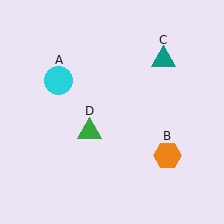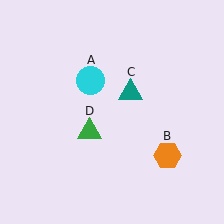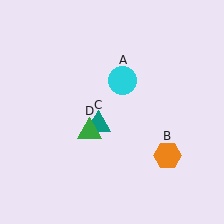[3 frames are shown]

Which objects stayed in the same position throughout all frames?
Orange hexagon (object B) and green triangle (object D) remained stationary.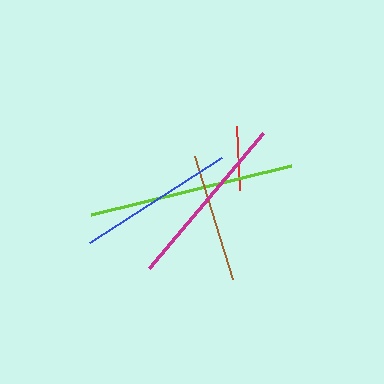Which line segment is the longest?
The lime line is the longest at approximately 206 pixels.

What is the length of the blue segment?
The blue segment is approximately 158 pixels long.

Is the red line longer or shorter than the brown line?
The brown line is longer than the red line.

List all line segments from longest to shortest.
From longest to shortest: lime, magenta, blue, brown, red.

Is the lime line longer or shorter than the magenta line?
The lime line is longer than the magenta line.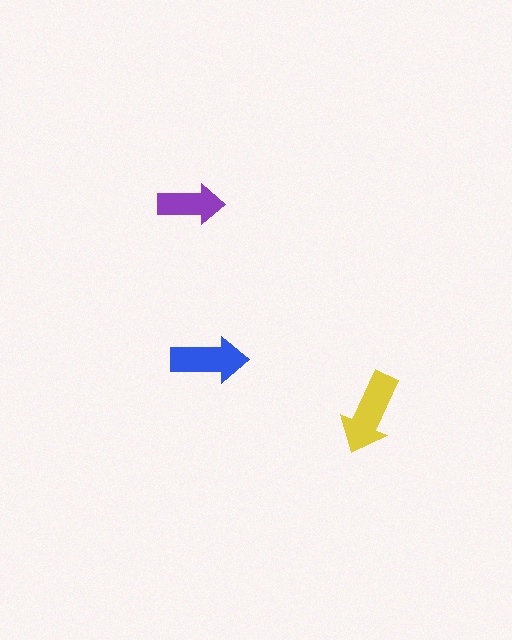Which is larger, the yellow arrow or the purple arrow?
The yellow one.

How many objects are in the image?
There are 3 objects in the image.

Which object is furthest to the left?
The purple arrow is leftmost.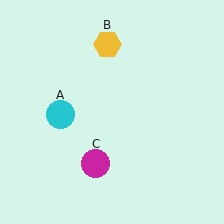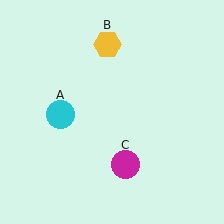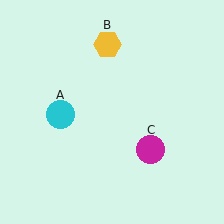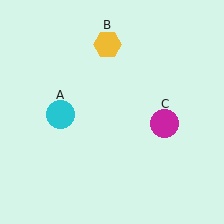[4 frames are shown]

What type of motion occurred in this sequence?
The magenta circle (object C) rotated counterclockwise around the center of the scene.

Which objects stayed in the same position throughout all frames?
Cyan circle (object A) and yellow hexagon (object B) remained stationary.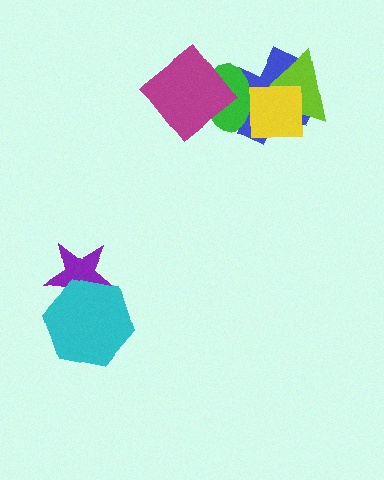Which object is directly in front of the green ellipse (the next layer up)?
The lime triangle is directly in front of the green ellipse.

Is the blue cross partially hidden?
Yes, it is partially covered by another shape.